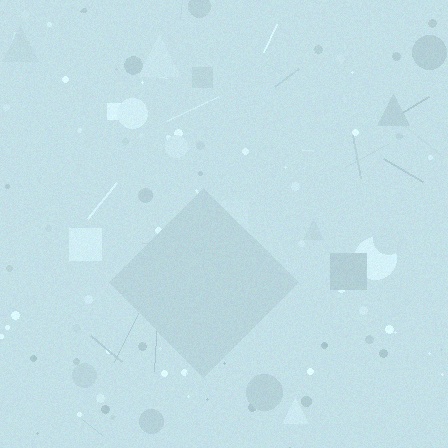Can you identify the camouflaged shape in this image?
The camouflaged shape is a diamond.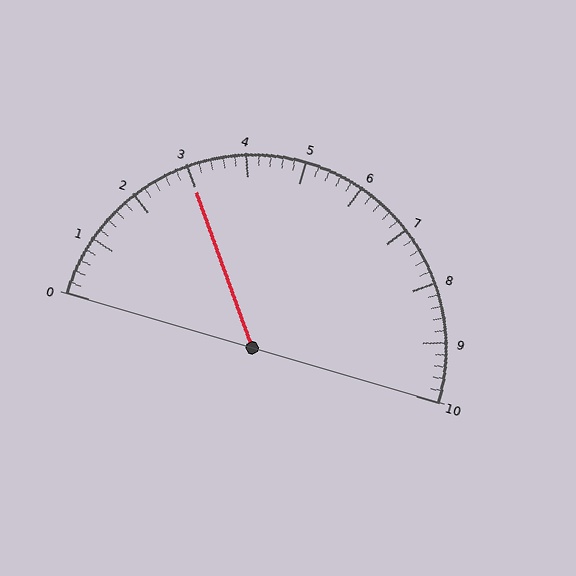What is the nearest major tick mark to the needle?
The nearest major tick mark is 3.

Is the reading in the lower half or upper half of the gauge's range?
The reading is in the lower half of the range (0 to 10).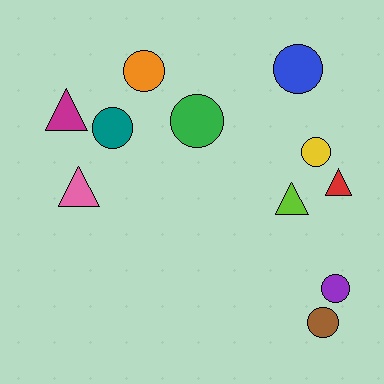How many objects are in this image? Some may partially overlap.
There are 11 objects.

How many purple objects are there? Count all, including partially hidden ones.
There is 1 purple object.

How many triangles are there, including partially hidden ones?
There are 4 triangles.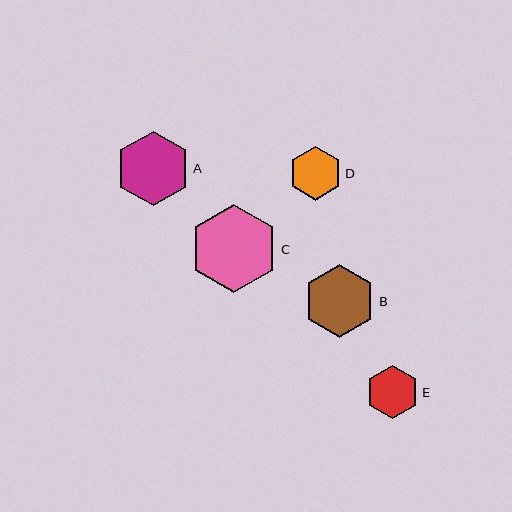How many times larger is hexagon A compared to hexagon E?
Hexagon A is approximately 1.4 times the size of hexagon E.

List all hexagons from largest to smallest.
From largest to smallest: C, A, B, D, E.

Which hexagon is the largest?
Hexagon C is the largest with a size of approximately 88 pixels.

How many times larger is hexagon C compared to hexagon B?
Hexagon C is approximately 1.2 times the size of hexagon B.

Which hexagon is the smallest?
Hexagon E is the smallest with a size of approximately 53 pixels.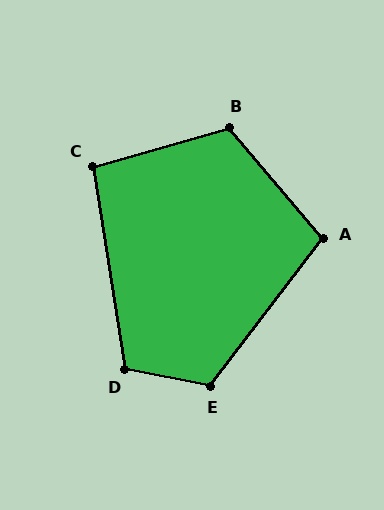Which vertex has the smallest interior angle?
C, at approximately 97 degrees.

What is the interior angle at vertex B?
Approximately 114 degrees (obtuse).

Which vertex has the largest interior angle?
E, at approximately 116 degrees.